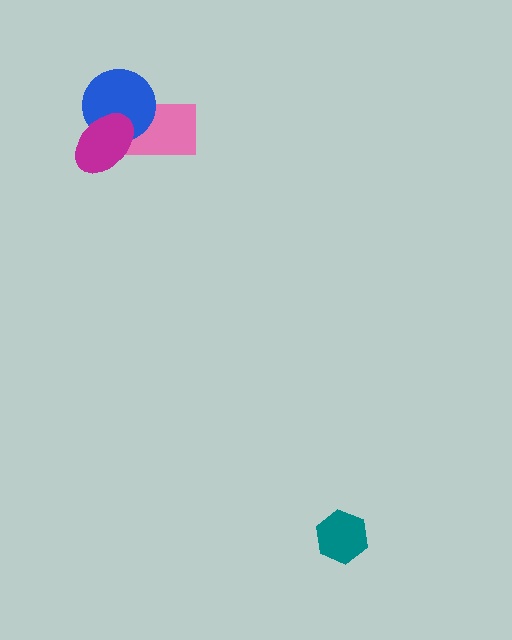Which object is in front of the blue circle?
The magenta ellipse is in front of the blue circle.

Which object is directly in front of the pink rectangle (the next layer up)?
The blue circle is directly in front of the pink rectangle.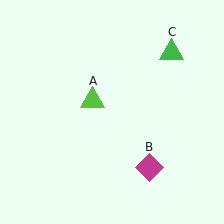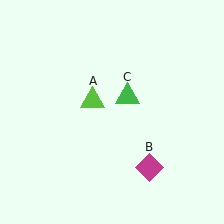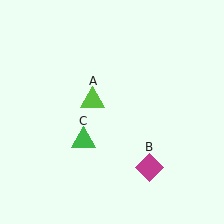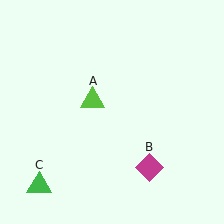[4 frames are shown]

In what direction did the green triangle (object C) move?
The green triangle (object C) moved down and to the left.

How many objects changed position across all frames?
1 object changed position: green triangle (object C).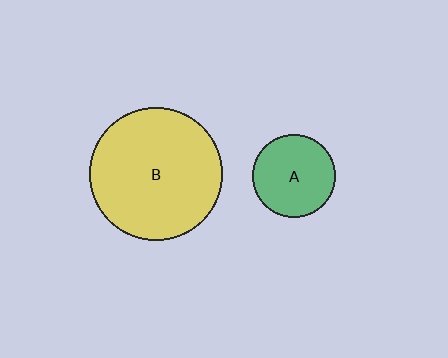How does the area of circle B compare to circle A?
Approximately 2.6 times.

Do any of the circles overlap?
No, none of the circles overlap.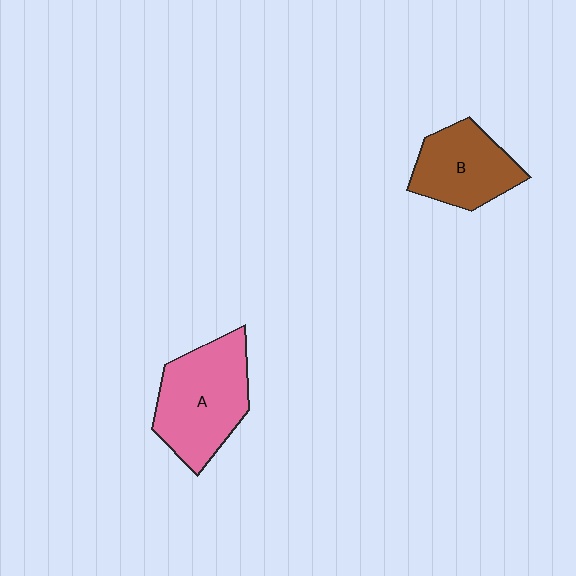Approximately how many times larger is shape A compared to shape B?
Approximately 1.3 times.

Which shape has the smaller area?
Shape B (brown).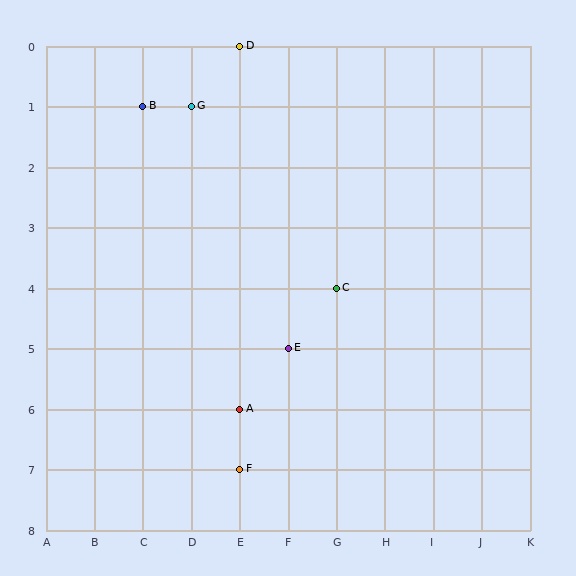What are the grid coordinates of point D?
Point D is at grid coordinates (E, 0).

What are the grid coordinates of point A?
Point A is at grid coordinates (E, 6).